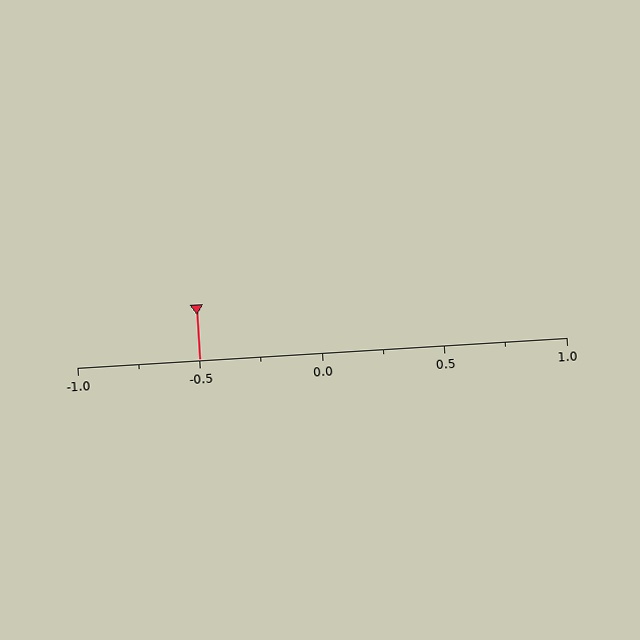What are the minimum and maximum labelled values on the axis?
The axis runs from -1.0 to 1.0.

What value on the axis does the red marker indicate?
The marker indicates approximately -0.5.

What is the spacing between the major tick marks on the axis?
The major ticks are spaced 0.5 apart.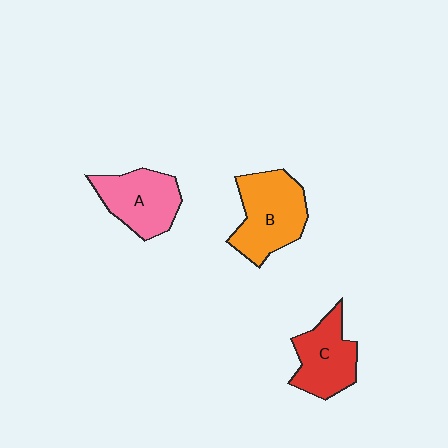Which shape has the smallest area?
Shape C (red).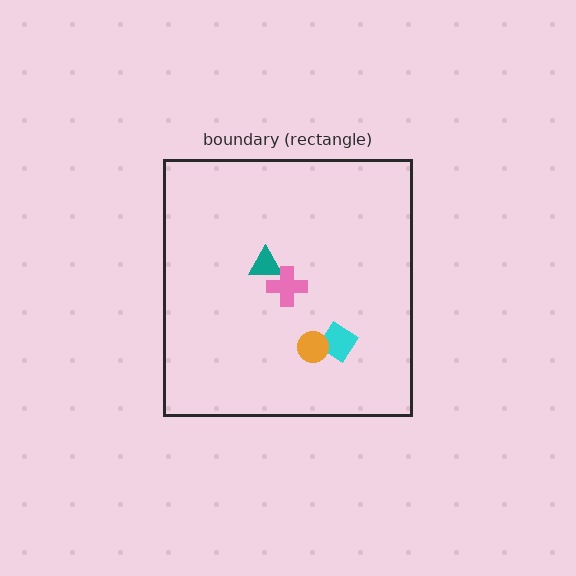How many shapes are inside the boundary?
4 inside, 0 outside.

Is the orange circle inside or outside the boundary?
Inside.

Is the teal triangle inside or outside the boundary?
Inside.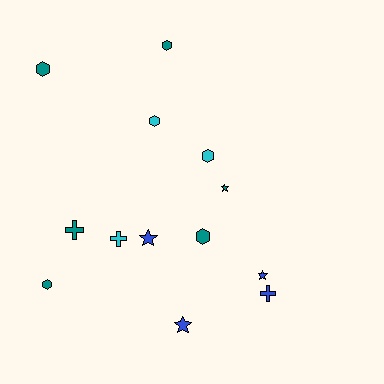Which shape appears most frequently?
Hexagon, with 6 objects.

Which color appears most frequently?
Teal, with 6 objects.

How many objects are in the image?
There are 13 objects.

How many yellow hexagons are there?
There are no yellow hexagons.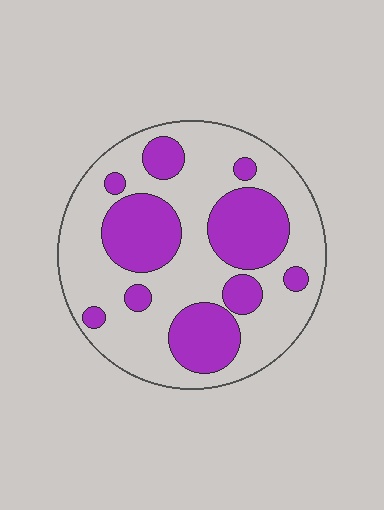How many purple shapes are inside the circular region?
10.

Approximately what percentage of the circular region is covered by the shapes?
Approximately 35%.